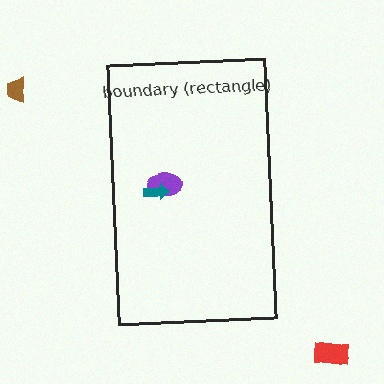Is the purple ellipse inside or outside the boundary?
Inside.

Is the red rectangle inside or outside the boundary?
Outside.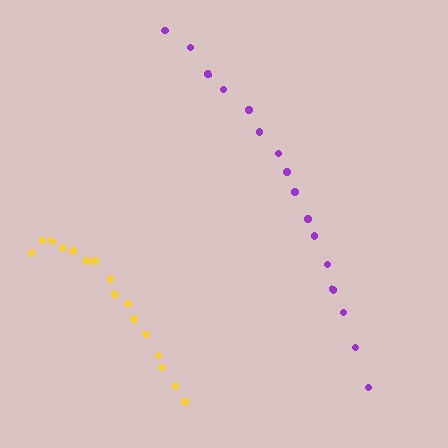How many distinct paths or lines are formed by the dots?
There are 2 distinct paths.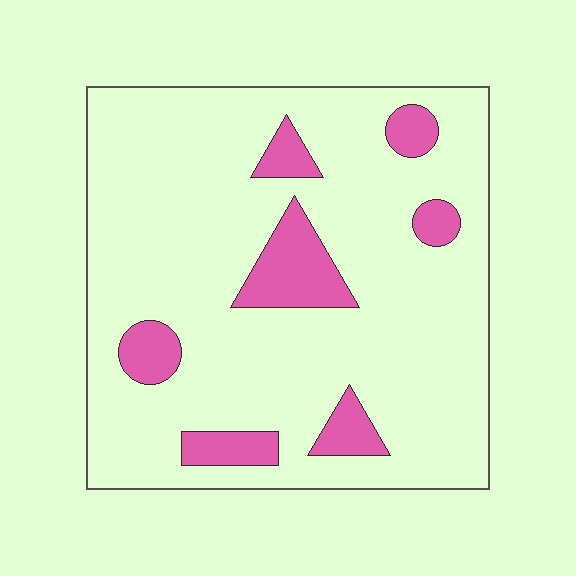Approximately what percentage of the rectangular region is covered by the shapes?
Approximately 15%.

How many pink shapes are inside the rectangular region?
7.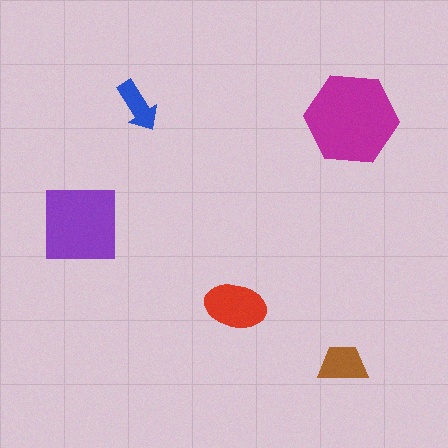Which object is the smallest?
The blue arrow.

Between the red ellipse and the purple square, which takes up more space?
The purple square.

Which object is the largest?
The magenta hexagon.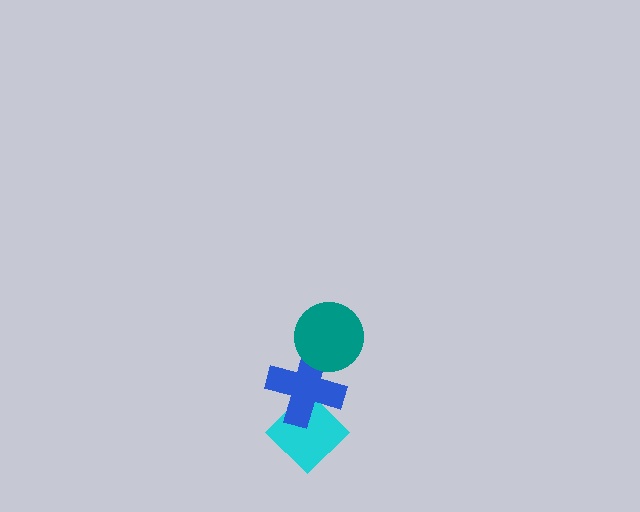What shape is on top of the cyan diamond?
The blue cross is on top of the cyan diamond.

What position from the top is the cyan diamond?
The cyan diamond is 3rd from the top.